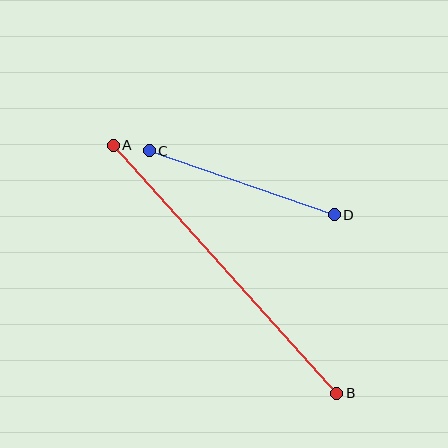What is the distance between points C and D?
The distance is approximately 196 pixels.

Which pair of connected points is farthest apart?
Points A and B are farthest apart.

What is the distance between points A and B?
The distance is approximately 334 pixels.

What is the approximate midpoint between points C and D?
The midpoint is at approximately (242, 183) pixels.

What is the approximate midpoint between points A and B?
The midpoint is at approximately (225, 269) pixels.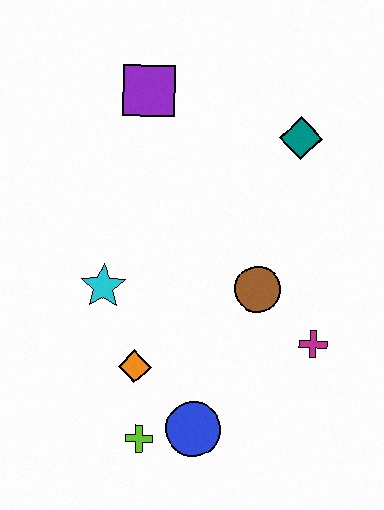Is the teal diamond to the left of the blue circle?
No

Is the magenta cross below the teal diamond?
Yes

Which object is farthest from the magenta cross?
The purple square is farthest from the magenta cross.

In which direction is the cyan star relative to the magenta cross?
The cyan star is to the left of the magenta cross.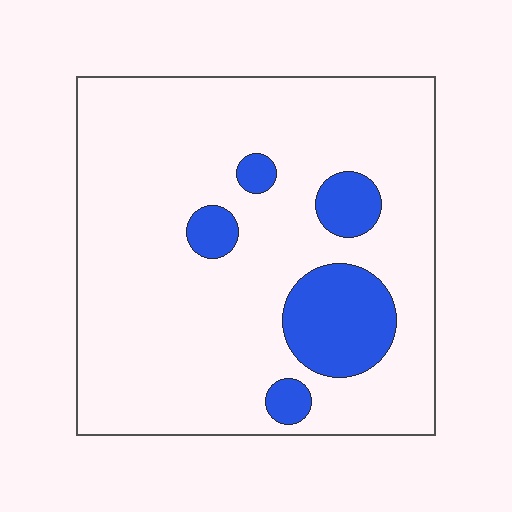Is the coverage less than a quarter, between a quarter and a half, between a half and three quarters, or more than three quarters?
Less than a quarter.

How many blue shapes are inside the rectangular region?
5.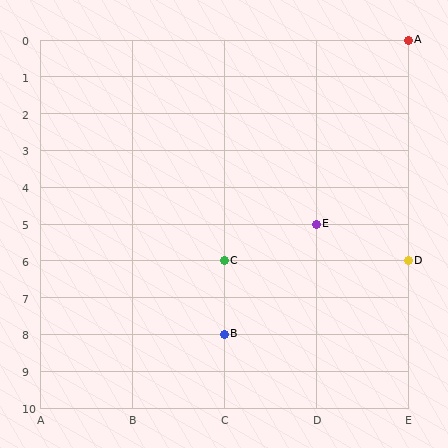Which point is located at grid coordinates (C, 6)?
Point C is at (C, 6).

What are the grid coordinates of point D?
Point D is at grid coordinates (E, 6).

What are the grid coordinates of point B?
Point B is at grid coordinates (C, 8).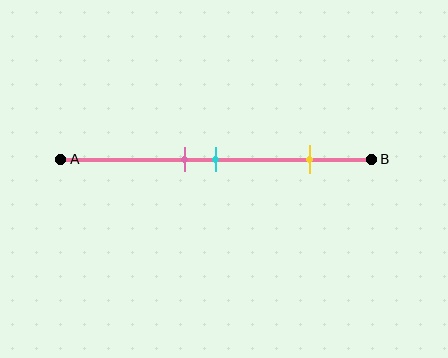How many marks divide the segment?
There are 3 marks dividing the segment.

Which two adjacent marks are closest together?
The pink and cyan marks are the closest adjacent pair.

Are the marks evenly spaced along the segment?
No, the marks are not evenly spaced.